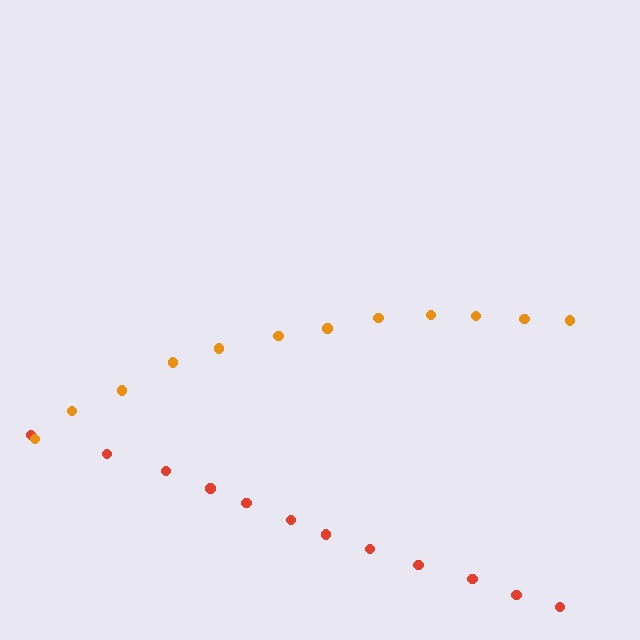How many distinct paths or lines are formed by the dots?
There are 2 distinct paths.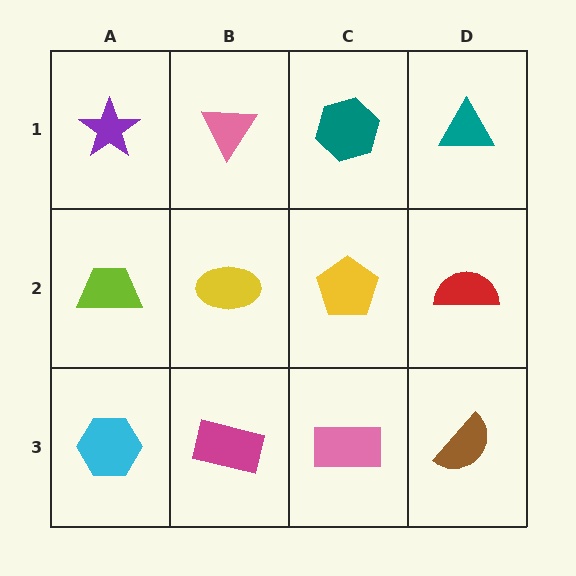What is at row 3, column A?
A cyan hexagon.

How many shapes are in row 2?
4 shapes.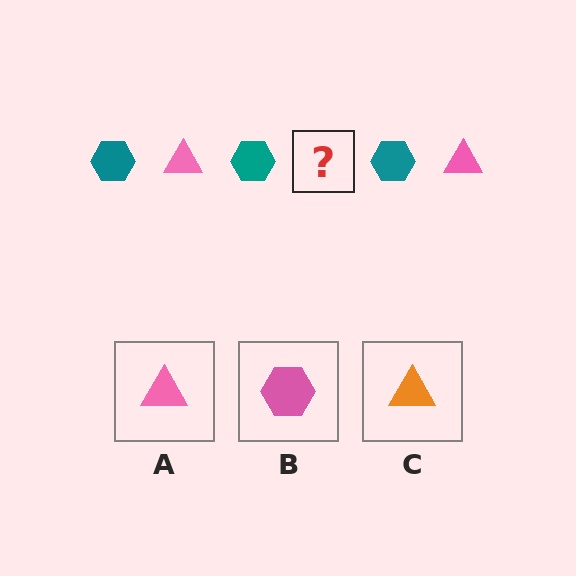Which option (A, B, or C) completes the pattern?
A.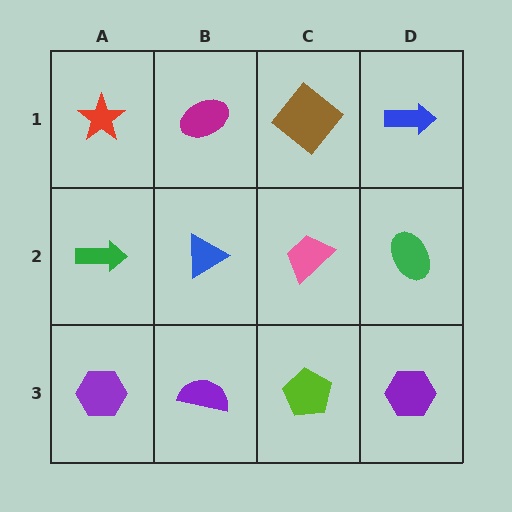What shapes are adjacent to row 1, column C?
A pink trapezoid (row 2, column C), a magenta ellipse (row 1, column B), a blue arrow (row 1, column D).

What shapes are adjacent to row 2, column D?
A blue arrow (row 1, column D), a purple hexagon (row 3, column D), a pink trapezoid (row 2, column C).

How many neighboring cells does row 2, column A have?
3.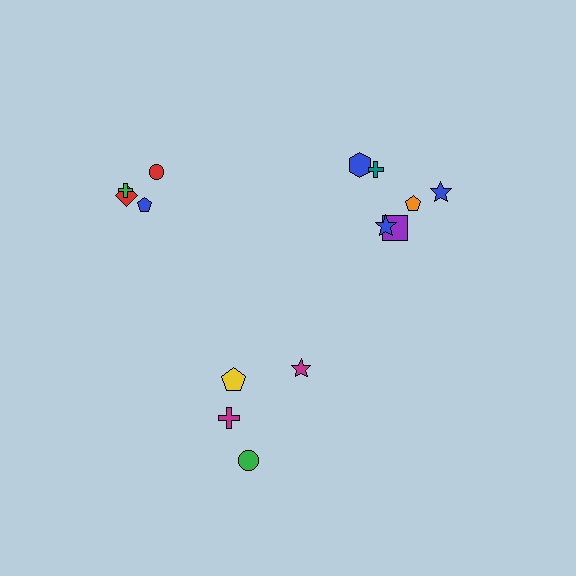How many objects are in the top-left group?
There are 4 objects.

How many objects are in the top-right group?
There are 6 objects.